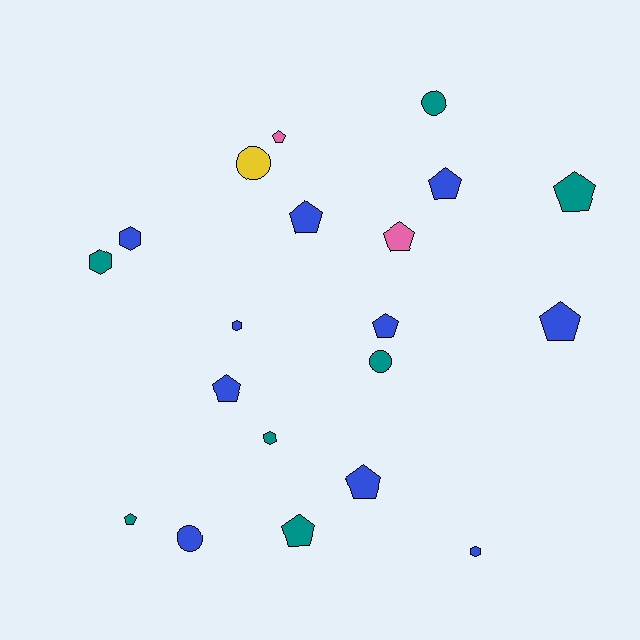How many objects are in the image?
There are 20 objects.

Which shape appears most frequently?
Pentagon, with 11 objects.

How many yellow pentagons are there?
There are no yellow pentagons.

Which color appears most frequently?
Blue, with 10 objects.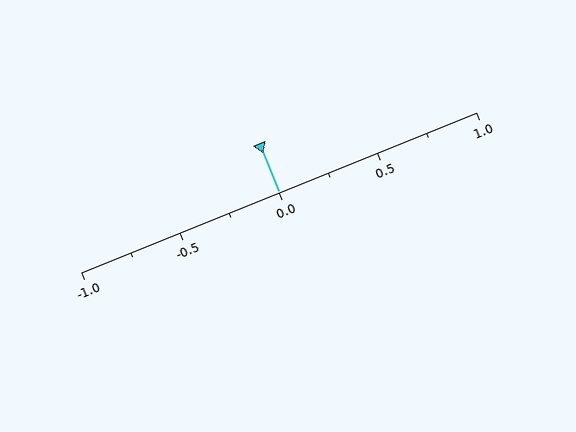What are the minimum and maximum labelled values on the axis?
The axis runs from -1.0 to 1.0.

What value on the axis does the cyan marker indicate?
The marker indicates approximately 0.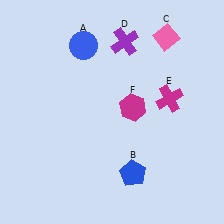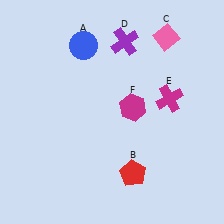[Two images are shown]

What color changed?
The pentagon (B) changed from blue in Image 1 to red in Image 2.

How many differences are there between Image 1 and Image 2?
There is 1 difference between the two images.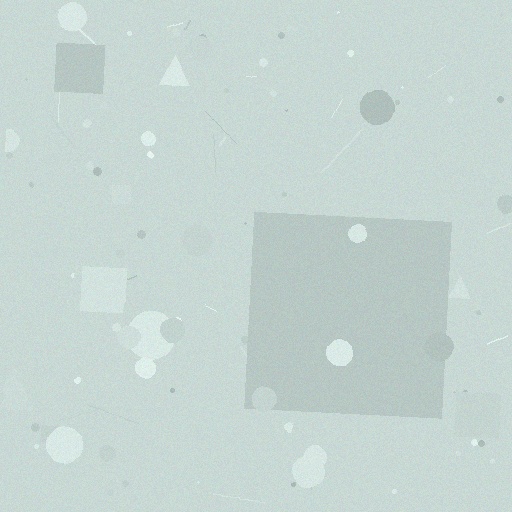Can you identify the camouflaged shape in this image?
The camouflaged shape is a square.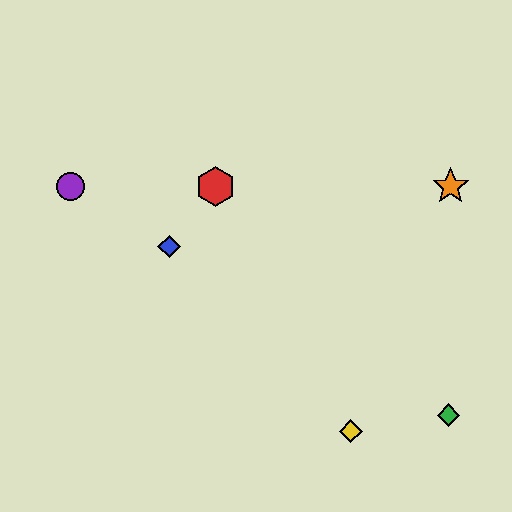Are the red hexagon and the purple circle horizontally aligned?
Yes, both are at y≈186.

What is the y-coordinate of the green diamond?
The green diamond is at y≈415.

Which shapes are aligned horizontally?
The red hexagon, the purple circle, the orange star are aligned horizontally.